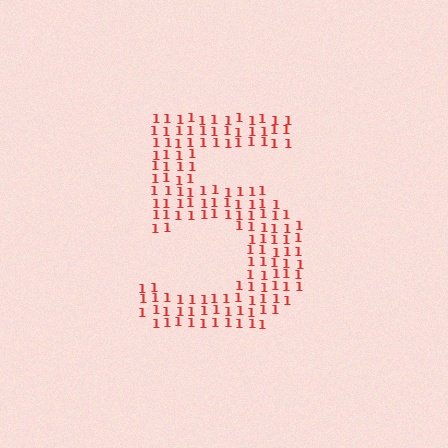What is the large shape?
The large shape is the digit 5.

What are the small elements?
The small elements are digit 1's.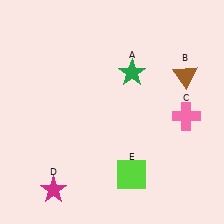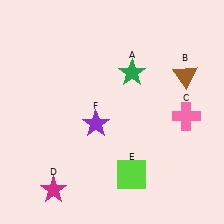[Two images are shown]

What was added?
A purple star (F) was added in Image 2.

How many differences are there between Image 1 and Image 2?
There is 1 difference between the two images.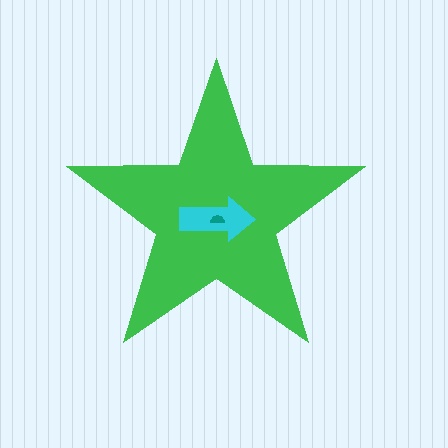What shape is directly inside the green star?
The cyan arrow.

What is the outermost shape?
The green star.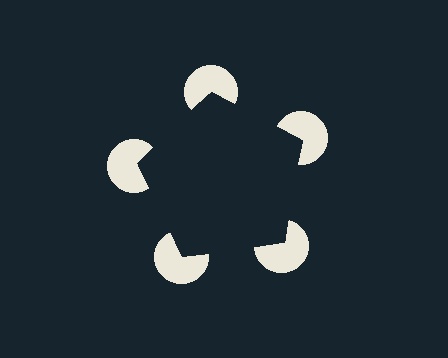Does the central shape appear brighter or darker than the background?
It typically appears slightly darker than the background, even though no actual brightness change is drawn.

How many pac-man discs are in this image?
There are 5 — one at each vertex of the illusory pentagon.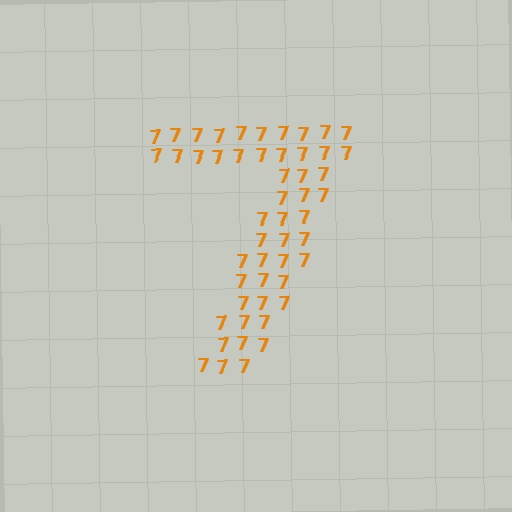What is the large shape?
The large shape is the digit 7.